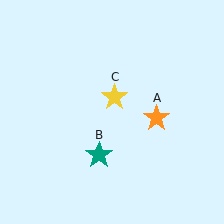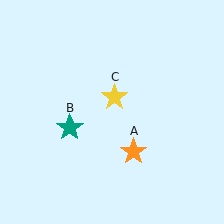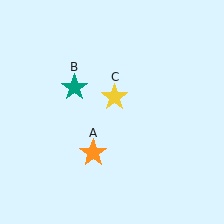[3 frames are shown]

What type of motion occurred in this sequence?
The orange star (object A), teal star (object B) rotated clockwise around the center of the scene.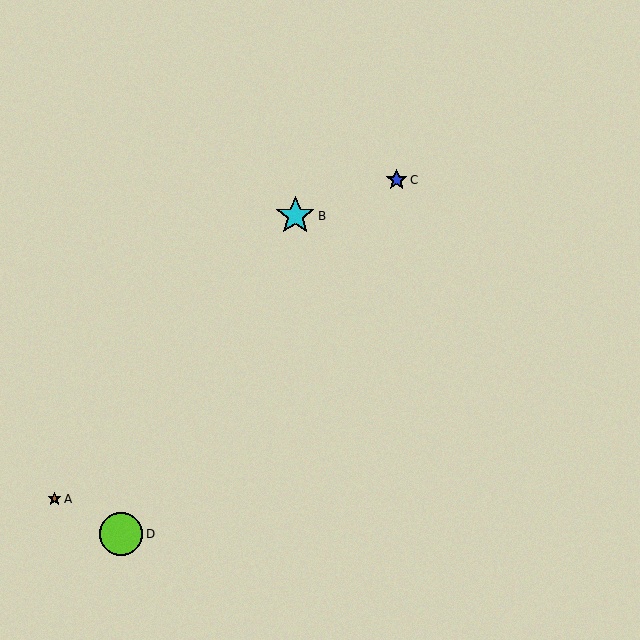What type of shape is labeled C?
Shape C is a blue star.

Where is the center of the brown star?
The center of the brown star is at (54, 499).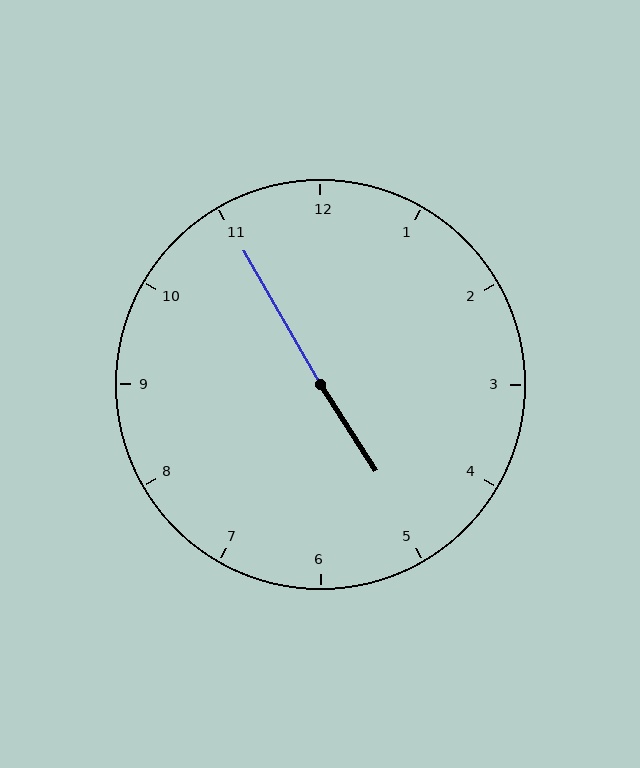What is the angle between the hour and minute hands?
Approximately 178 degrees.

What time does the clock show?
4:55.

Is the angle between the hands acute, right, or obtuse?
It is obtuse.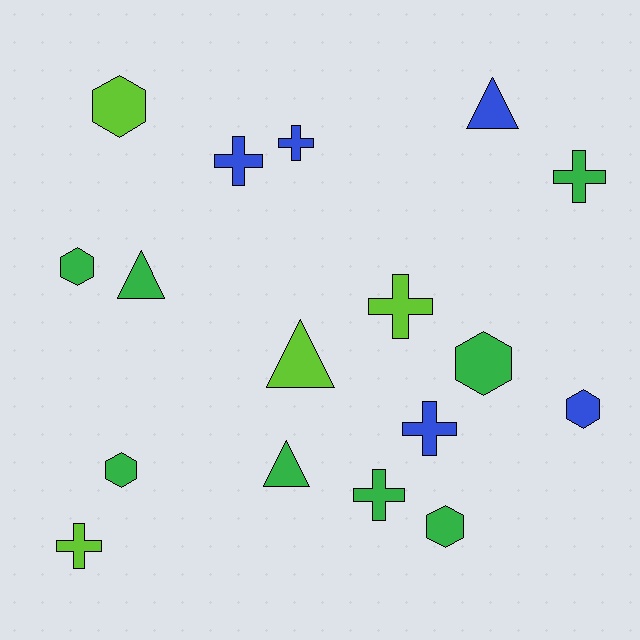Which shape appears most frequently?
Cross, with 7 objects.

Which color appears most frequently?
Green, with 8 objects.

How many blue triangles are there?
There is 1 blue triangle.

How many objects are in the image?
There are 17 objects.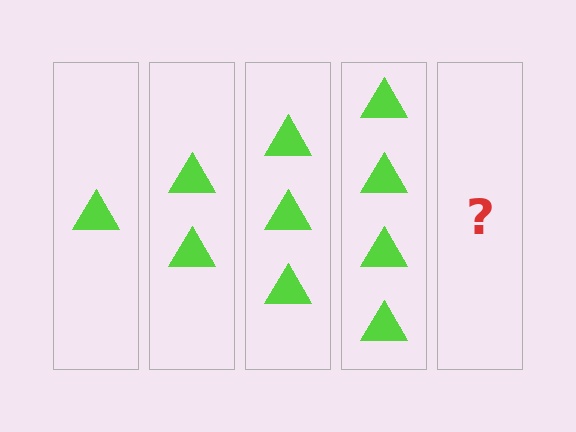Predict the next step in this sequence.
The next step is 5 triangles.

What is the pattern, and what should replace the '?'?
The pattern is that each step adds one more triangle. The '?' should be 5 triangles.